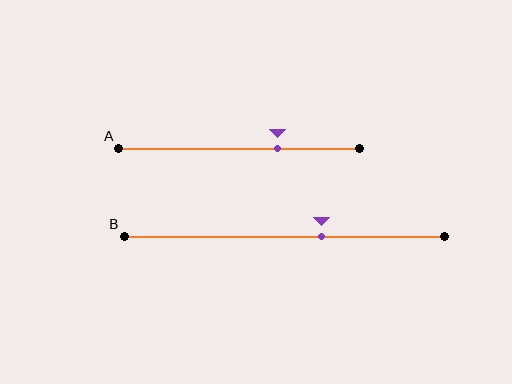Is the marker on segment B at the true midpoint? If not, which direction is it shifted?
No, the marker on segment B is shifted to the right by about 12% of the segment length.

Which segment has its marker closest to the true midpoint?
Segment B has its marker closest to the true midpoint.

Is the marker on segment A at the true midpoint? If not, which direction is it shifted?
No, the marker on segment A is shifted to the right by about 16% of the segment length.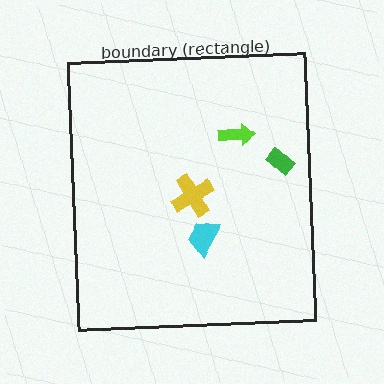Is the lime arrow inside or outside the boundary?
Inside.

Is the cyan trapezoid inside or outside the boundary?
Inside.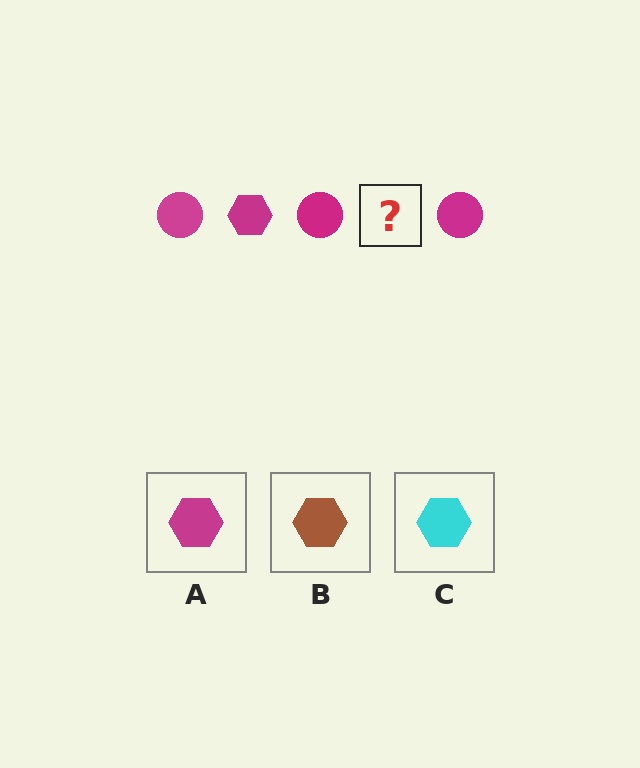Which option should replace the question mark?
Option A.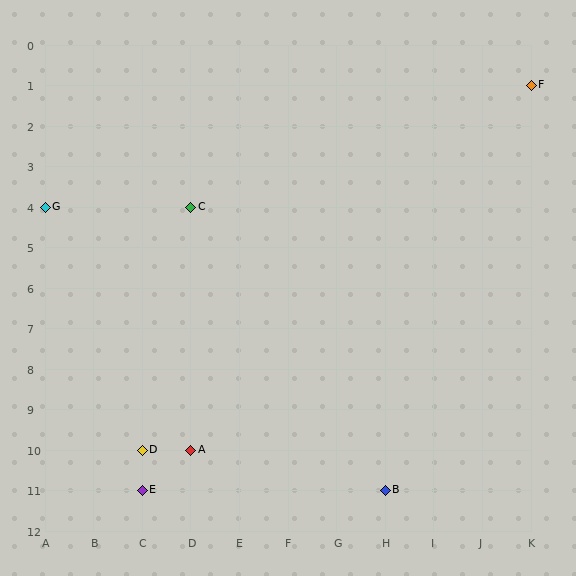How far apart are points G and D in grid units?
Points G and D are 2 columns and 6 rows apart (about 6.3 grid units diagonally).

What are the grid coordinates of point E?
Point E is at grid coordinates (C, 11).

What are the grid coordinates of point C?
Point C is at grid coordinates (D, 4).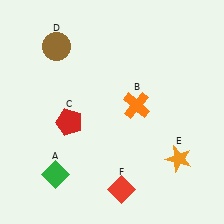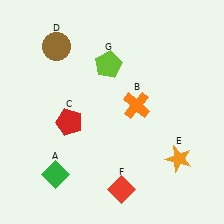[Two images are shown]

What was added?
A lime pentagon (G) was added in Image 2.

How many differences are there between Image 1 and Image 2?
There is 1 difference between the two images.